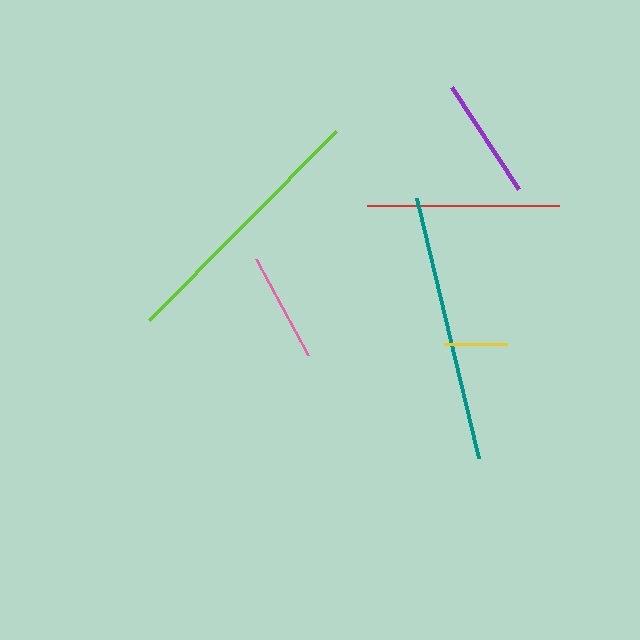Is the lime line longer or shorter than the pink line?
The lime line is longer than the pink line.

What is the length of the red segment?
The red segment is approximately 192 pixels long.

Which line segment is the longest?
The teal line is the longest at approximately 267 pixels.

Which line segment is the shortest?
The yellow line is the shortest at approximately 63 pixels.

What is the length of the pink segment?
The pink segment is approximately 110 pixels long.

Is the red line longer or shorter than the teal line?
The teal line is longer than the red line.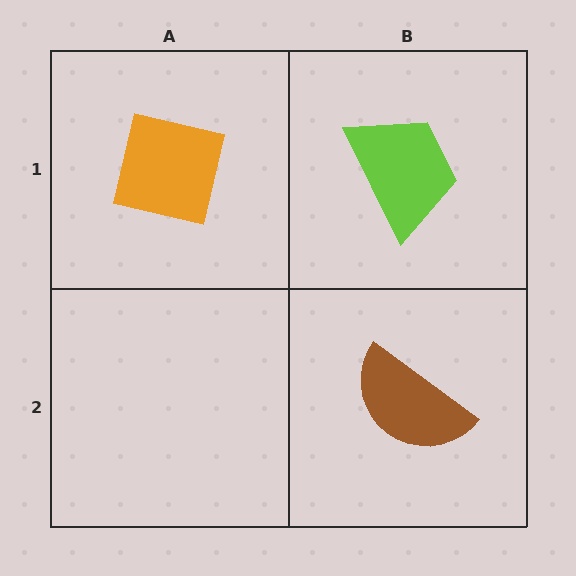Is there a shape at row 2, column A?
No, that cell is empty.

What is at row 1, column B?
A lime trapezoid.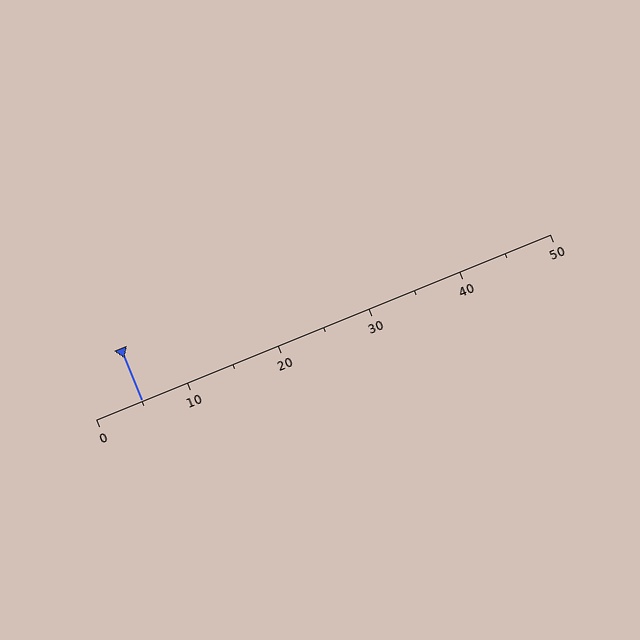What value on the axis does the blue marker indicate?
The marker indicates approximately 5.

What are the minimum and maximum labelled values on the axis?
The axis runs from 0 to 50.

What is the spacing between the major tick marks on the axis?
The major ticks are spaced 10 apart.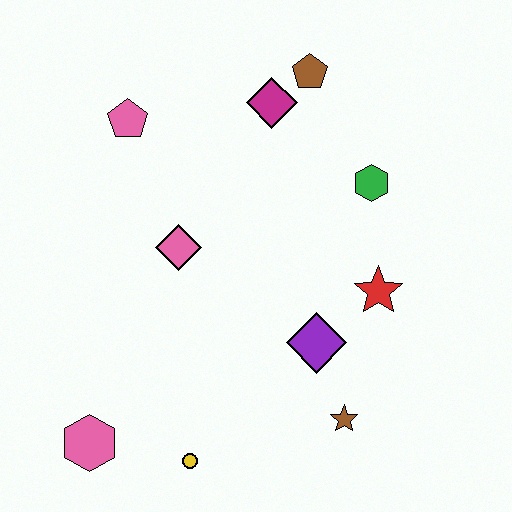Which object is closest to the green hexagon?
The red star is closest to the green hexagon.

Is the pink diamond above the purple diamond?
Yes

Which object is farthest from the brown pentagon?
The pink hexagon is farthest from the brown pentagon.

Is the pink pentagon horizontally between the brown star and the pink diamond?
No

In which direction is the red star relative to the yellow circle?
The red star is to the right of the yellow circle.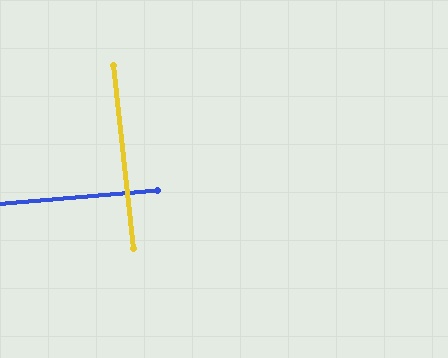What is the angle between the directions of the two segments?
Approximately 88 degrees.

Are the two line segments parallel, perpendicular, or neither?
Perpendicular — they meet at approximately 88°.